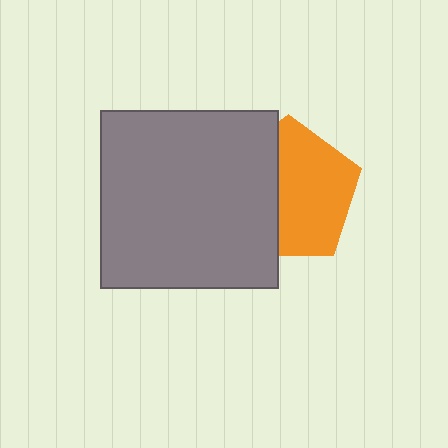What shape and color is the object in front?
The object in front is a gray square.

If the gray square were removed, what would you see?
You would see the complete orange pentagon.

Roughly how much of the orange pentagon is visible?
About half of it is visible (roughly 58%).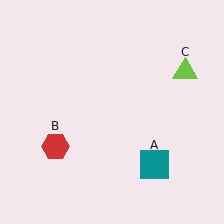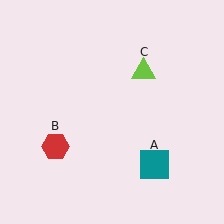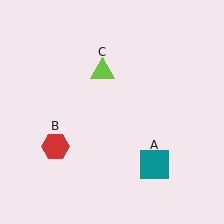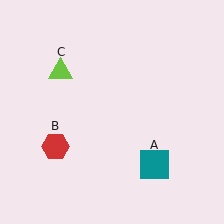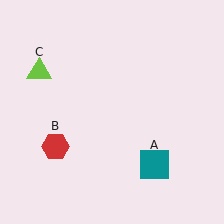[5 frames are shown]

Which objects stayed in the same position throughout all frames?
Teal square (object A) and red hexagon (object B) remained stationary.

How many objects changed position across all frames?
1 object changed position: lime triangle (object C).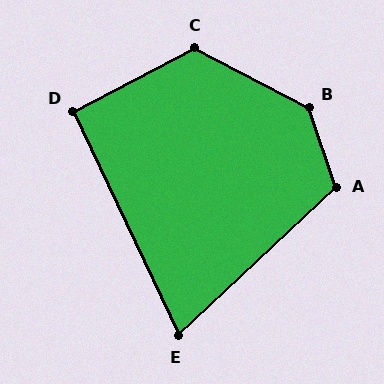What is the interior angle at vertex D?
Approximately 92 degrees (approximately right).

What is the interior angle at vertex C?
Approximately 125 degrees (obtuse).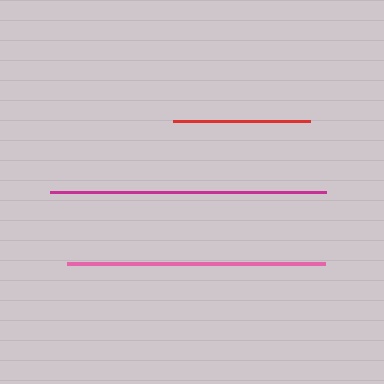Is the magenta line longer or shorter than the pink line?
The magenta line is longer than the pink line.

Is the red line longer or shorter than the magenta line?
The magenta line is longer than the red line.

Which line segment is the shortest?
The red line is the shortest at approximately 136 pixels.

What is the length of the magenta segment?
The magenta segment is approximately 276 pixels long.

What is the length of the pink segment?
The pink segment is approximately 257 pixels long.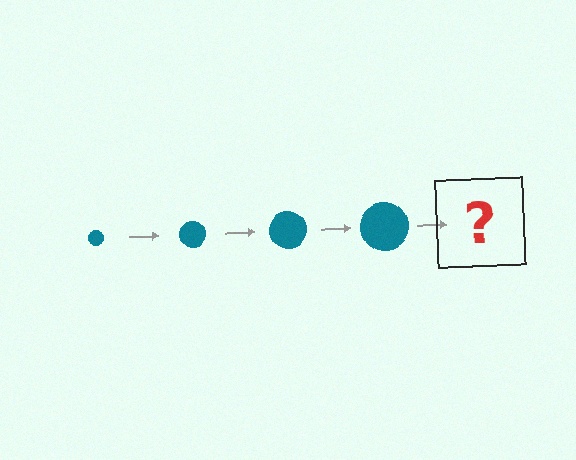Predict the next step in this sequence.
The next step is a teal circle, larger than the previous one.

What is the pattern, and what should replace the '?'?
The pattern is that the circle gets progressively larger each step. The '?' should be a teal circle, larger than the previous one.